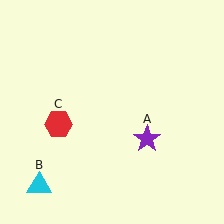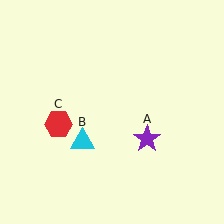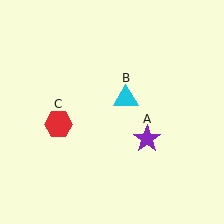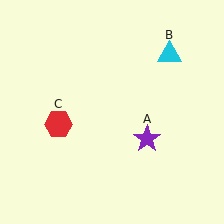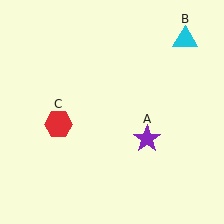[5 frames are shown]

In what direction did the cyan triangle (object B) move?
The cyan triangle (object B) moved up and to the right.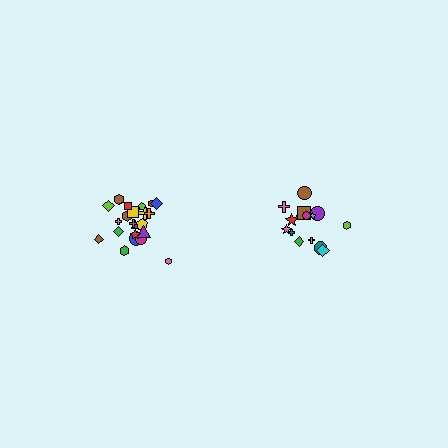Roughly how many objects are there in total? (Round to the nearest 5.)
Roughly 40 objects in total.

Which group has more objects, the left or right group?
The left group.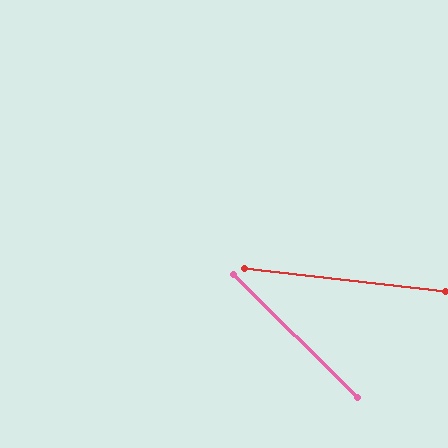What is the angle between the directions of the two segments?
Approximately 38 degrees.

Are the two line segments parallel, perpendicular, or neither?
Neither parallel nor perpendicular — they differ by about 38°.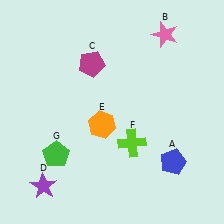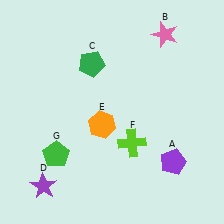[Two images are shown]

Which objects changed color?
A changed from blue to purple. C changed from magenta to green.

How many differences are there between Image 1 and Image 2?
There are 2 differences between the two images.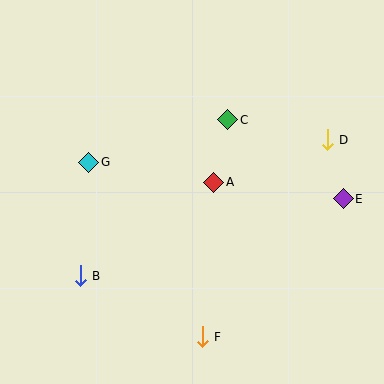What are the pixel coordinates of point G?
Point G is at (89, 162).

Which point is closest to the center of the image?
Point A at (214, 182) is closest to the center.